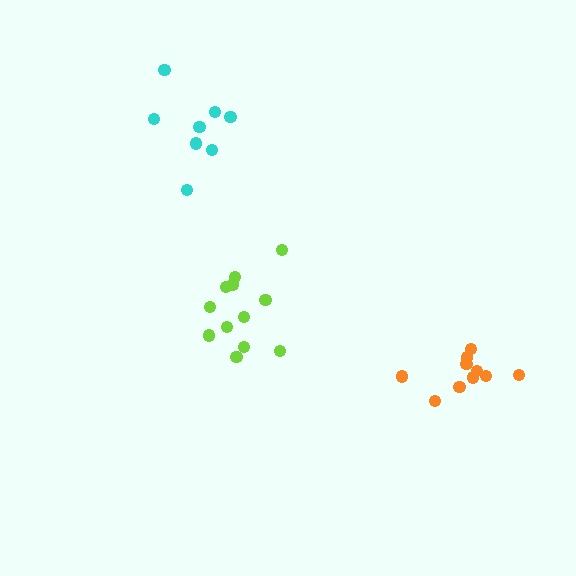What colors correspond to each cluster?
The clusters are colored: lime, orange, cyan.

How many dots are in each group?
Group 1: 12 dots, Group 2: 10 dots, Group 3: 8 dots (30 total).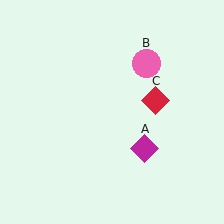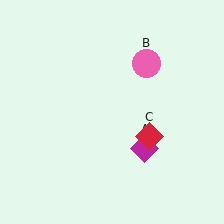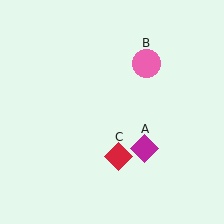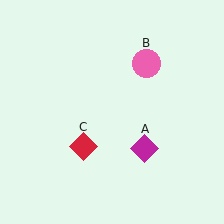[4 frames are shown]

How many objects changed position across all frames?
1 object changed position: red diamond (object C).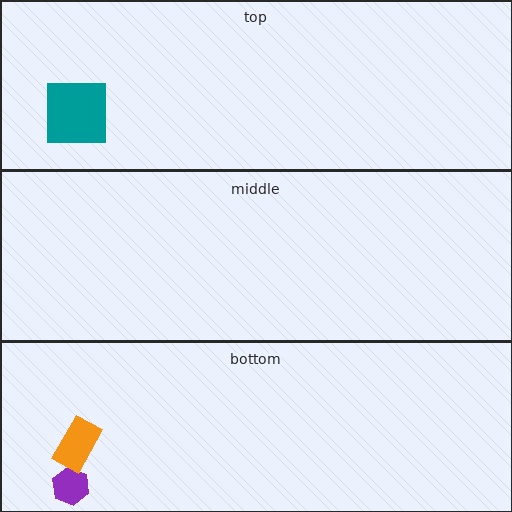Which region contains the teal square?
The top region.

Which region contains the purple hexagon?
The bottom region.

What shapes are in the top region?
The teal square.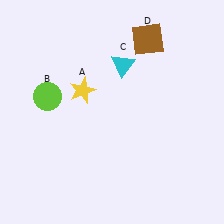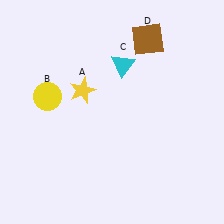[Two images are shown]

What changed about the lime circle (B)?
In Image 1, B is lime. In Image 2, it changed to yellow.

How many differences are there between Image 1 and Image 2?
There is 1 difference between the two images.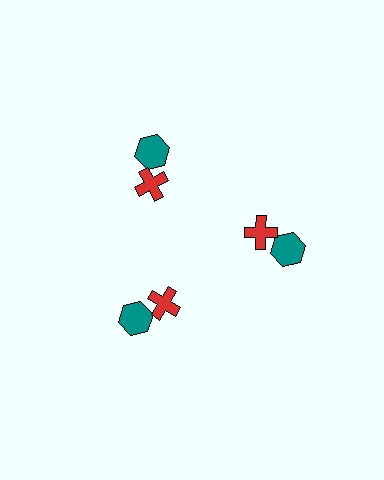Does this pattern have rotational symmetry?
Yes, this pattern has 3-fold rotational symmetry. It looks the same after rotating 120 degrees around the center.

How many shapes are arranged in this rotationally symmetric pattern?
There are 6 shapes, arranged in 3 groups of 2.